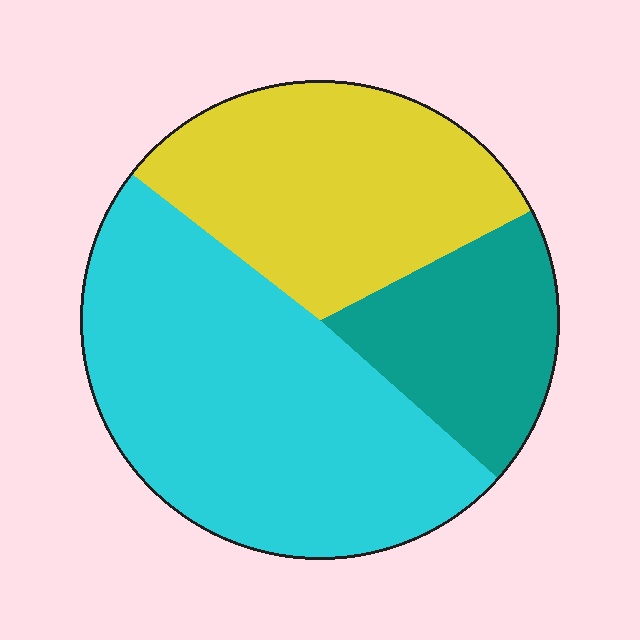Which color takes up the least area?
Teal, at roughly 20%.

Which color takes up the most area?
Cyan, at roughly 50%.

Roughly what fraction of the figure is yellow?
Yellow takes up between a quarter and a half of the figure.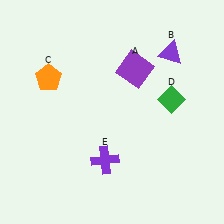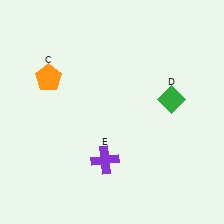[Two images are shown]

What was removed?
The purple triangle (B), the purple square (A) were removed in Image 2.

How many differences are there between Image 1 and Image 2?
There are 2 differences between the two images.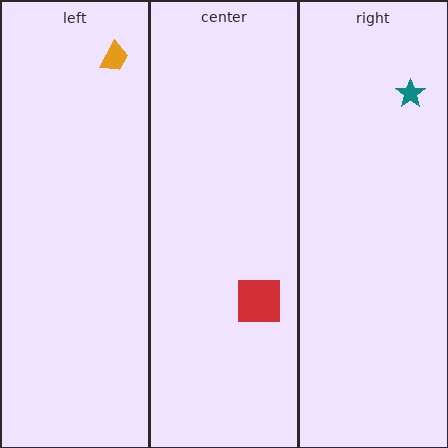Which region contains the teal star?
The right region.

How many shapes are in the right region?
1.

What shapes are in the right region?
The teal star.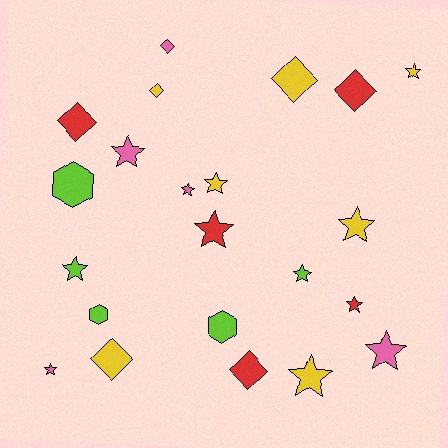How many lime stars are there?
There are 2 lime stars.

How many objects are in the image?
There are 22 objects.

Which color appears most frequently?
Yellow, with 7 objects.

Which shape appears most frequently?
Star, with 12 objects.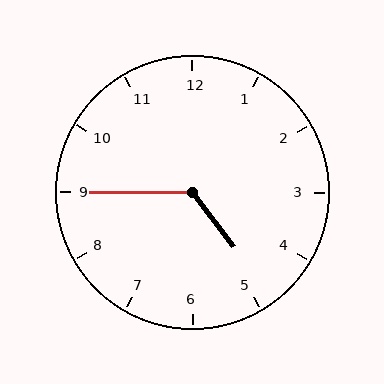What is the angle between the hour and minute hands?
Approximately 128 degrees.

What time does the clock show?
4:45.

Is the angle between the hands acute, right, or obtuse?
It is obtuse.